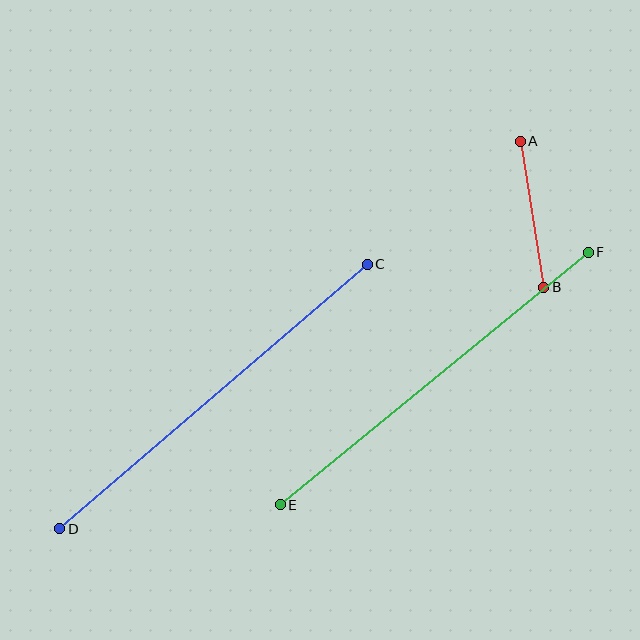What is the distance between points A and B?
The distance is approximately 148 pixels.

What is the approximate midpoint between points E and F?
The midpoint is at approximately (434, 378) pixels.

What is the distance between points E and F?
The distance is approximately 398 pixels.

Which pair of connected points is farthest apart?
Points C and D are farthest apart.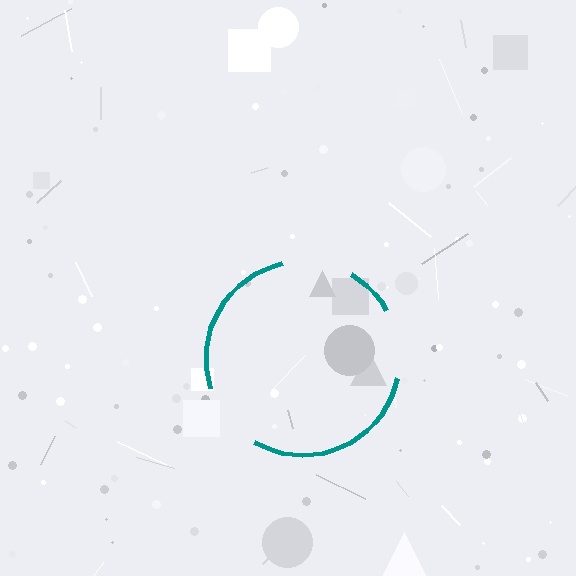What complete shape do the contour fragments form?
The contour fragments form a circle.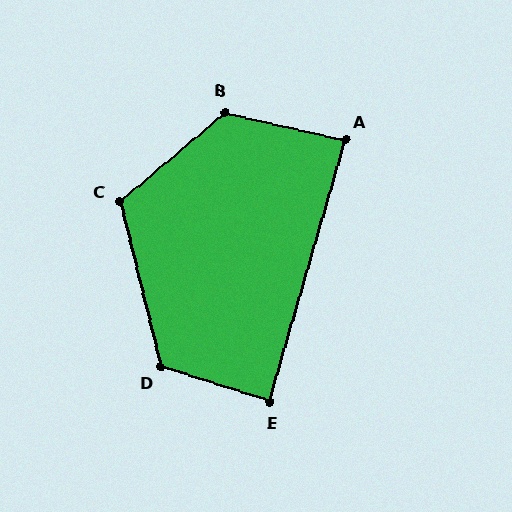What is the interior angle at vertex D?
Approximately 121 degrees (obtuse).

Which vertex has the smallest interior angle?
A, at approximately 87 degrees.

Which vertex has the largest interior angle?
B, at approximately 127 degrees.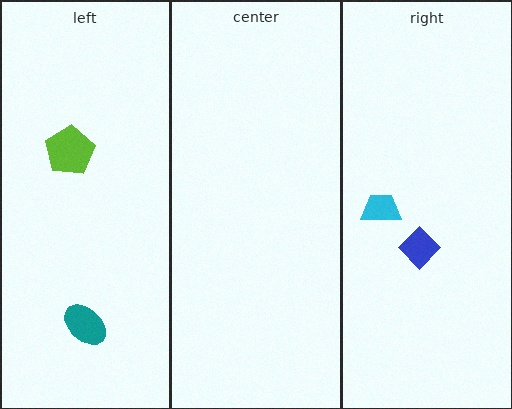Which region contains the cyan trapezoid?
The right region.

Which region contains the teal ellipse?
The left region.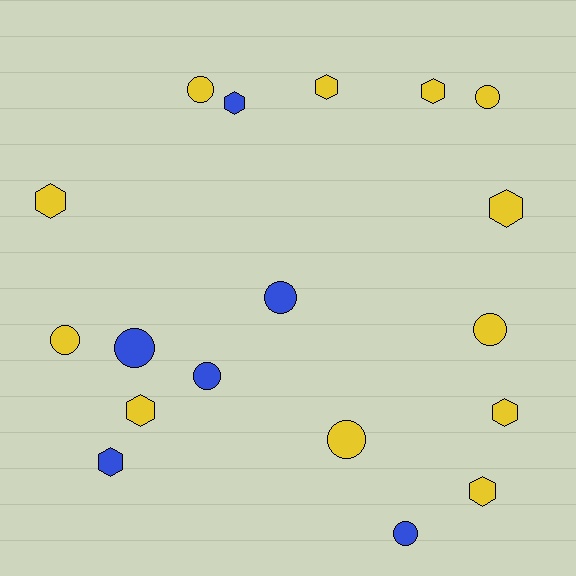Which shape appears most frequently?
Hexagon, with 9 objects.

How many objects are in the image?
There are 18 objects.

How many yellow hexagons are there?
There are 7 yellow hexagons.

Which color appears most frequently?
Yellow, with 12 objects.